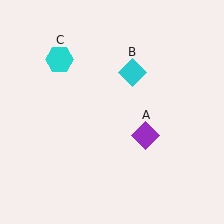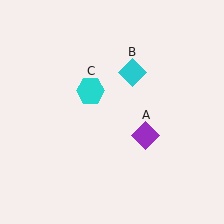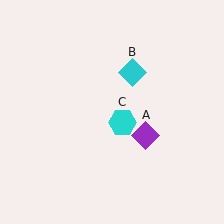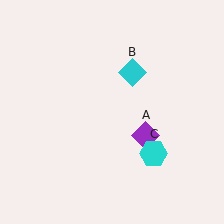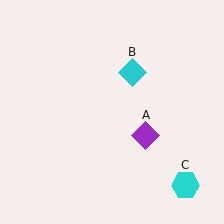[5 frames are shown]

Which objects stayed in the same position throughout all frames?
Purple diamond (object A) and cyan diamond (object B) remained stationary.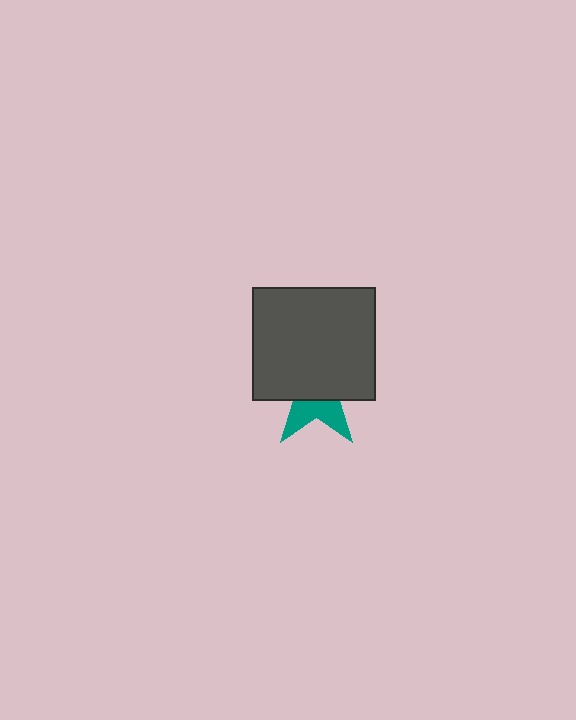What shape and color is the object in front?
The object in front is a dark gray rectangle.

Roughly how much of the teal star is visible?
A small part of it is visible (roughly 35%).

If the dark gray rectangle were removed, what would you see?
You would see the complete teal star.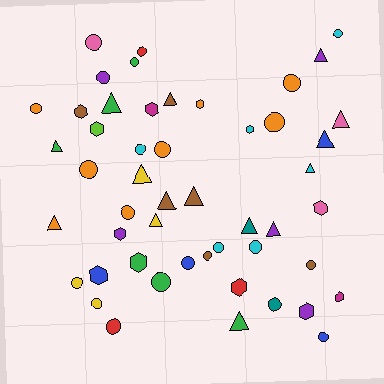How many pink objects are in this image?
There are 3 pink objects.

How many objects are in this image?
There are 50 objects.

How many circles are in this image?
There are 23 circles.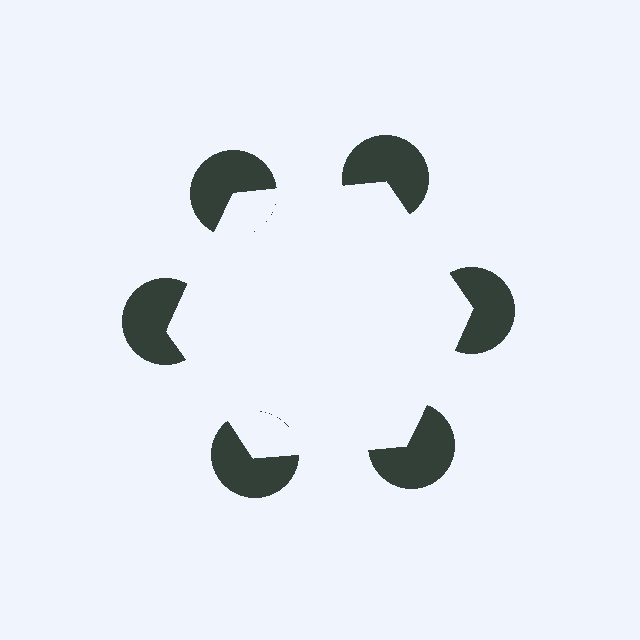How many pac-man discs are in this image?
There are 6 — one at each vertex of the illusory hexagon.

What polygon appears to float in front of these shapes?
An illusory hexagon — its edges are inferred from the aligned wedge cuts in the pac-man discs, not physically drawn.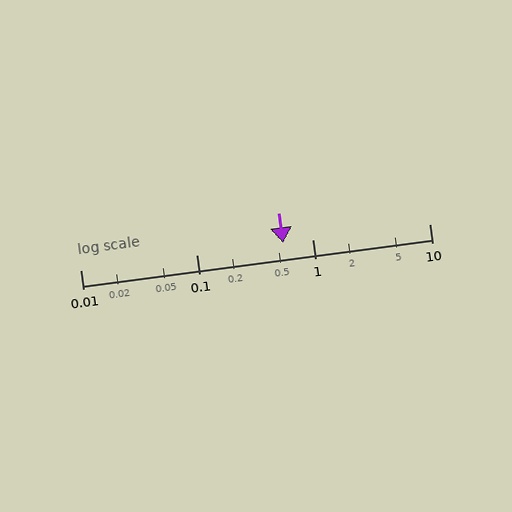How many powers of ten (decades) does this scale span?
The scale spans 3 decades, from 0.01 to 10.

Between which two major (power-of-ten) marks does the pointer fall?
The pointer is between 0.1 and 1.